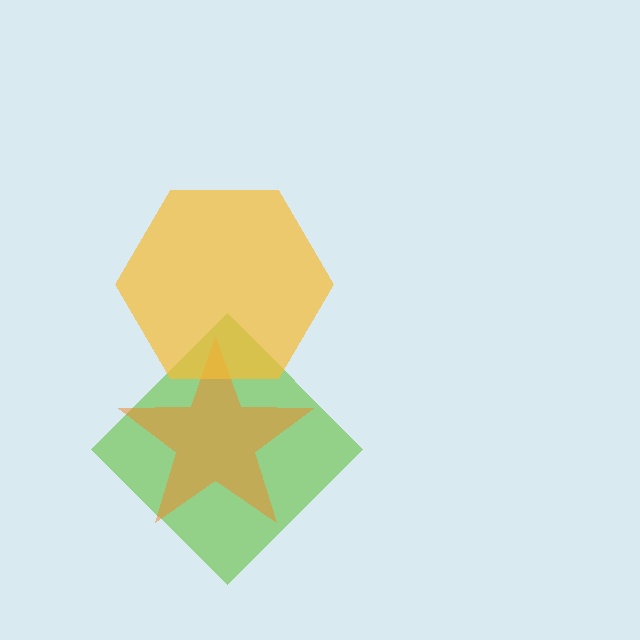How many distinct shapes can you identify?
There are 3 distinct shapes: a lime diamond, an orange star, a yellow hexagon.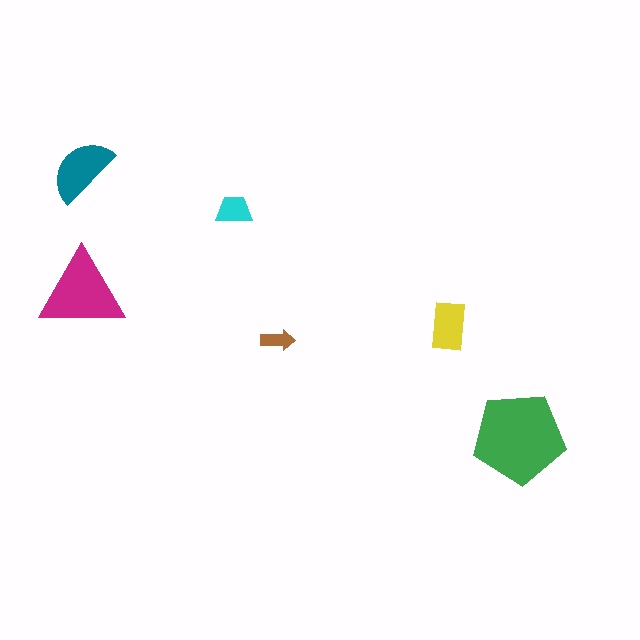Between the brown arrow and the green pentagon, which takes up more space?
The green pentagon.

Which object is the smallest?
The brown arrow.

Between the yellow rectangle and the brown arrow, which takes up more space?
The yellow rectangle.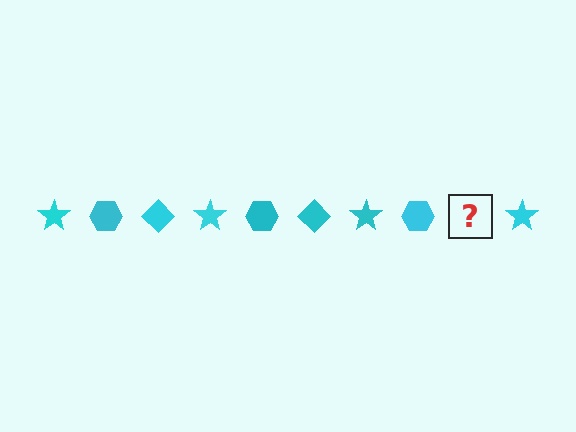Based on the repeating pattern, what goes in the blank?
The blank should be a cyan diamond.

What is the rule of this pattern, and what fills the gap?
The rule is that the pattern cycles through star, hexagon, diamond shapes in cyan. The gap should be filled with a cyan diamond.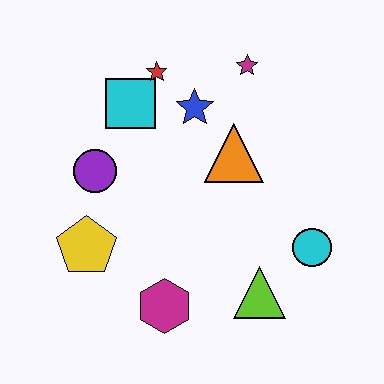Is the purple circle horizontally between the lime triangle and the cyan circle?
No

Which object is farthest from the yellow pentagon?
The magenta star is farthest from the yellow pentagon.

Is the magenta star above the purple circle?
Yes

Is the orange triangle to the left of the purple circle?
No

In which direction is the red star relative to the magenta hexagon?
The red star is above the magenta hexagon.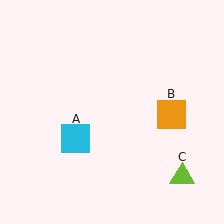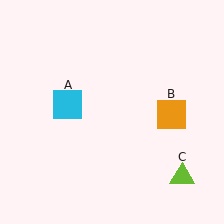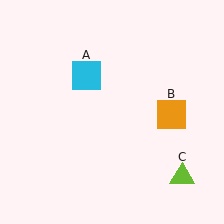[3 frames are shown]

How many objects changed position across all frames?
1 object changed position: cyan square (object A).